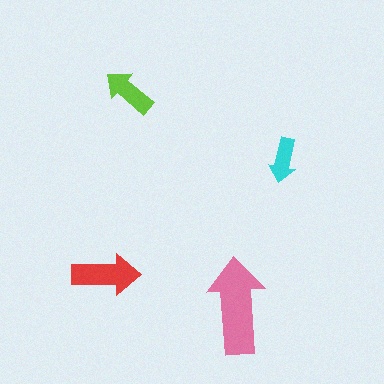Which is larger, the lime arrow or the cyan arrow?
The lime one.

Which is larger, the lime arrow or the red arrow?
The red one.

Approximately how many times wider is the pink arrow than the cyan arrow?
About 2 times wider.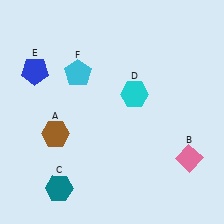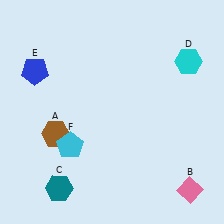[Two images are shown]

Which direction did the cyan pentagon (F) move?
The cyan pentagon (F) moved down.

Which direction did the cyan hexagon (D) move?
The cyan hexagon (D) moved right.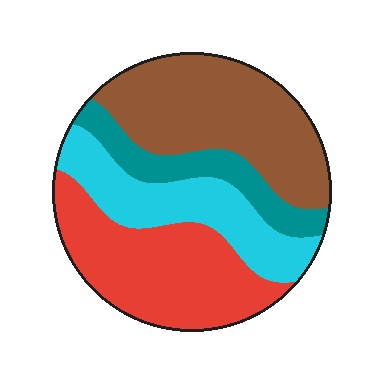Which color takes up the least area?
Teal, at roughly 15%.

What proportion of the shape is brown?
Brown takes up about one third (1/3) of the shape.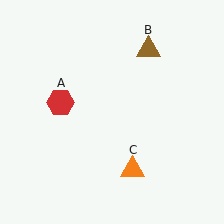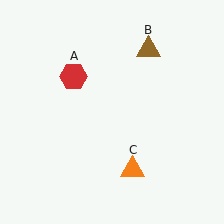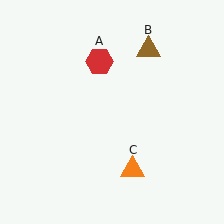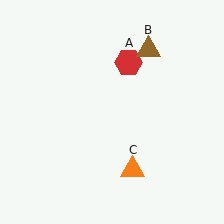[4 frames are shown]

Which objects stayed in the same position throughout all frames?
Brown triangle (object B) and orange triangle (object C) remained stationary.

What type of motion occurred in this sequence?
The red hexagon (object A) rotated clockwise around the center of the scene.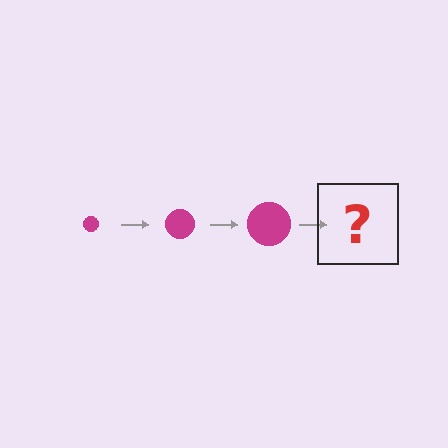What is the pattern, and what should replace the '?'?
The pattern is that the circle gets progressively larger each step. The '?' should be a magenta circle, larger than the previous one.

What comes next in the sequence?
The next element should be a magenta circle, larger than the previous one.